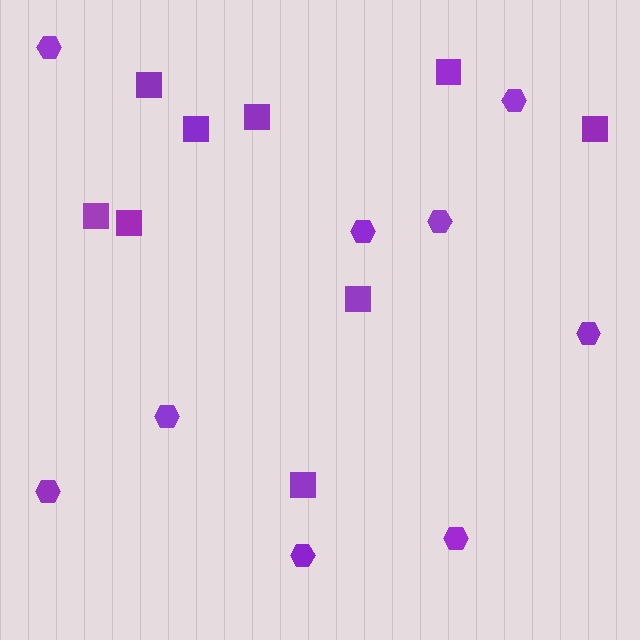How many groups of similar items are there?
There are 2 groups: one group of squares (9) and one group of hexagons (9).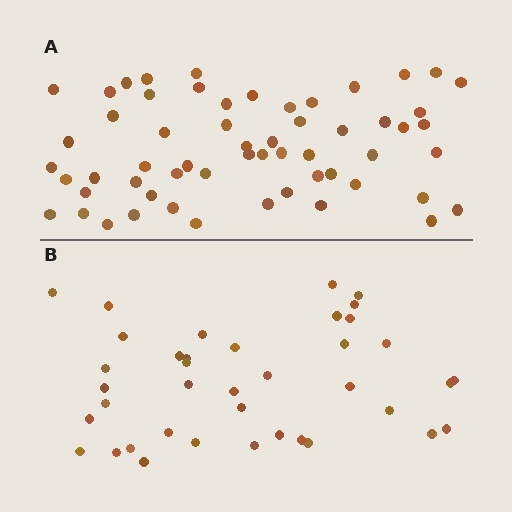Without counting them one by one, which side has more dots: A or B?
Region A (the top region) has more dots.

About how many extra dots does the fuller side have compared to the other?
Region A has approximately 20 more dots than region B.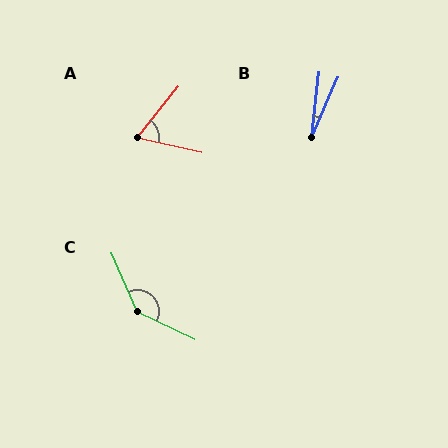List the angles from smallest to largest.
B (17°), A (64°), C (139°).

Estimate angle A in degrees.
Approximately 64 degrees.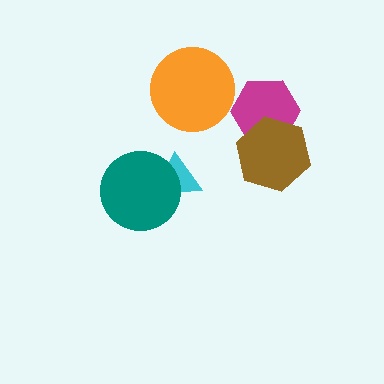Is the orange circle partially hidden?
No, no other shape covers it.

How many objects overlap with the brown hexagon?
1 object overlaps with the brown hexagon.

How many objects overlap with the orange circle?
0 objects overlap with the orange circle.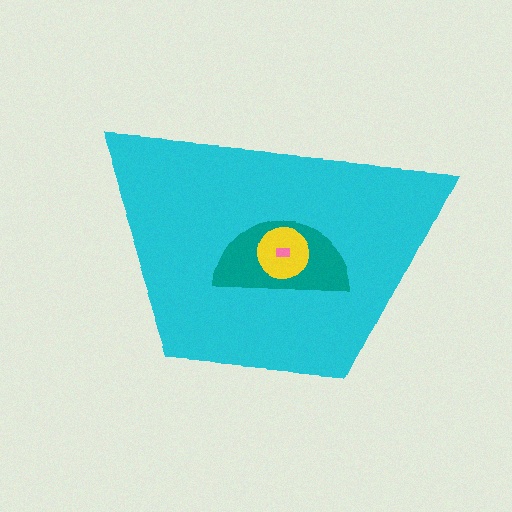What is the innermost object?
The pink rectangle.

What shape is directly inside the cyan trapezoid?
The teal semicircle.